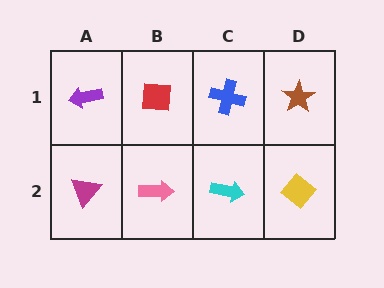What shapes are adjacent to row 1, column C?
A cyan arrow (row 2, column C), a red square (row 1, column B), a brown star (row 1, column D).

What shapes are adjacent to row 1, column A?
A magenta triangle (row 2, column A), a red square (row 1, column B).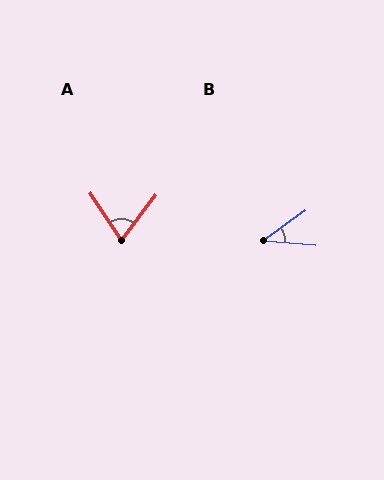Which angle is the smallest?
B, at approximately 40 degrees.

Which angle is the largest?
A, at approximately 70 degrees.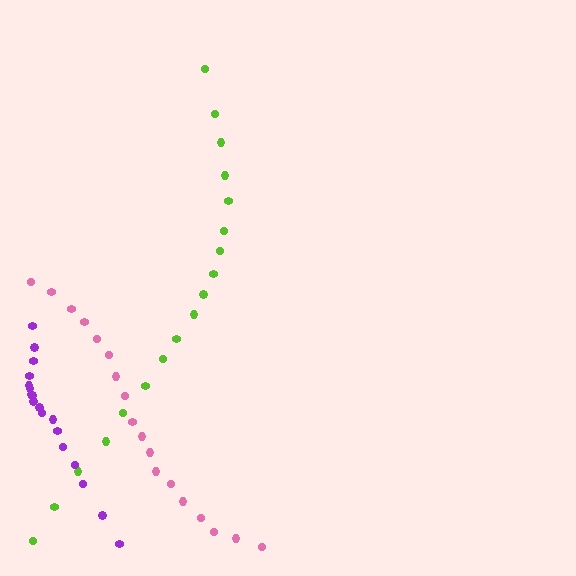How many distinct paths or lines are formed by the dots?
There are 3 distinct paths.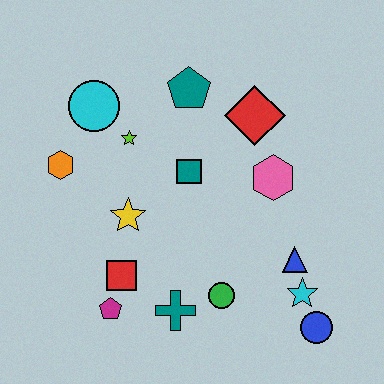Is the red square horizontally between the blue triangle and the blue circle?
No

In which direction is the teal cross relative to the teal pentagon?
The teal cross is below the teal pentagon.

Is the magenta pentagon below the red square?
Yes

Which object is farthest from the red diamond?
The magenta pentagon is farthest from the red diamond.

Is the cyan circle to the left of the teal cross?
Yes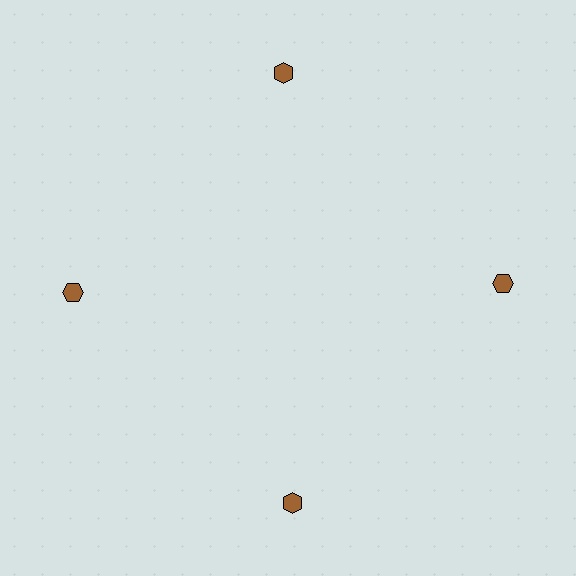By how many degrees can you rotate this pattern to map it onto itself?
The pattern maps onto itself every 90 degrees of rotation.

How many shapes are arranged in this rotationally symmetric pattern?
There are 4 shapes, arranged in 4 groups of 1.